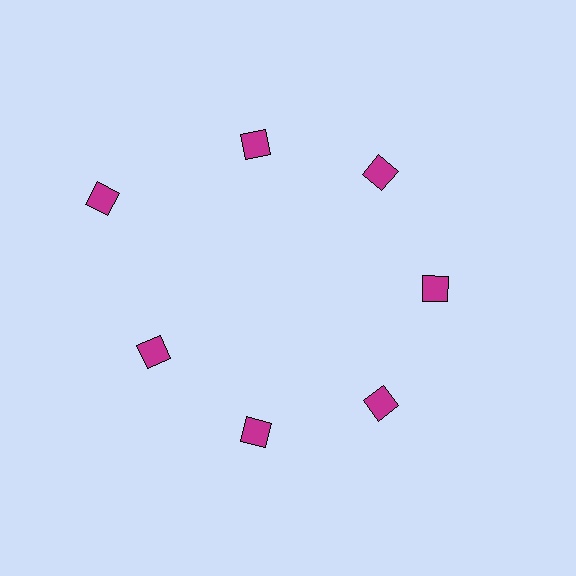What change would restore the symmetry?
The symmetry would be restored by moving it inward, back onto the ring so that all 7 squares sit at equal angles and equal distance from the center.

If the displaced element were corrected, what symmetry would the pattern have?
It would have 7-fold rotational symmetry — the pattern would map onto itself every 51 degrees.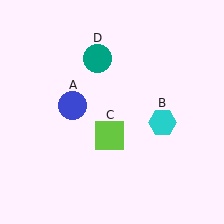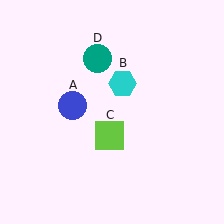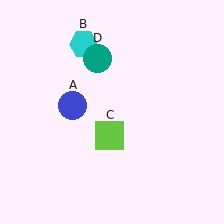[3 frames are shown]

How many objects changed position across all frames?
1 object changed position: cyan hexagon (object B).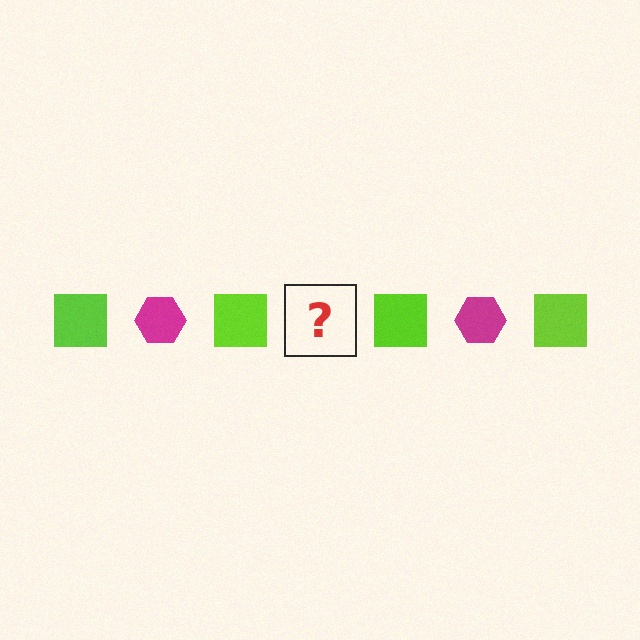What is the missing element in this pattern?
The missing element is a magenta hexagon.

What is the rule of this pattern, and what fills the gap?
The rule is that the pattern alternates between lime square and magenta hexagon. The gap should be filled with a magenta hexagon.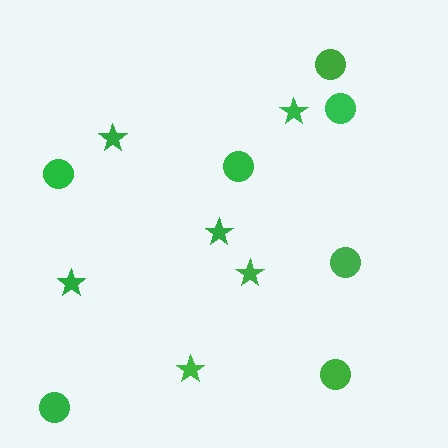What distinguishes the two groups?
There are 2 groups: one group of stars (6) and one group of circles (7).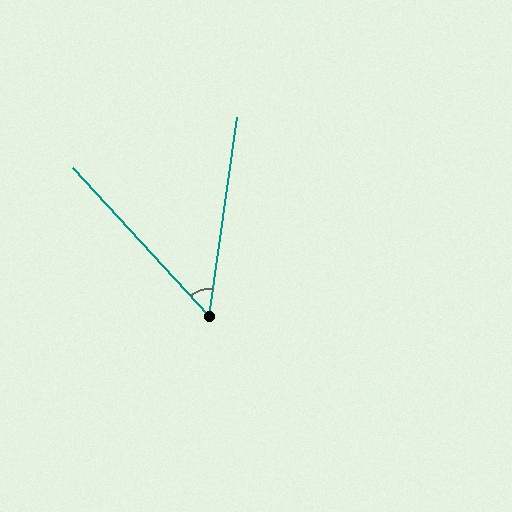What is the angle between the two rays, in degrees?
Approximately 50 degrees.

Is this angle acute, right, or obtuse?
It is acute.